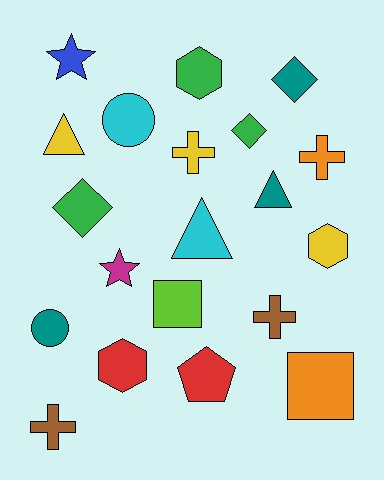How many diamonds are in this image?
There are 3 diamonds.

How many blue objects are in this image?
There is 1 blue object.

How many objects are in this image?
There are 20 objects.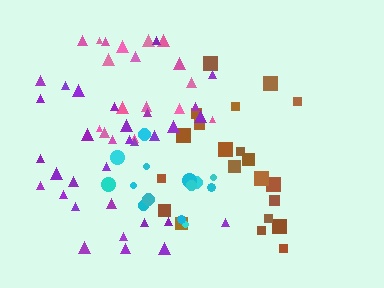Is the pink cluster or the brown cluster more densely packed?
Pink.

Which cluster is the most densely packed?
Cyan.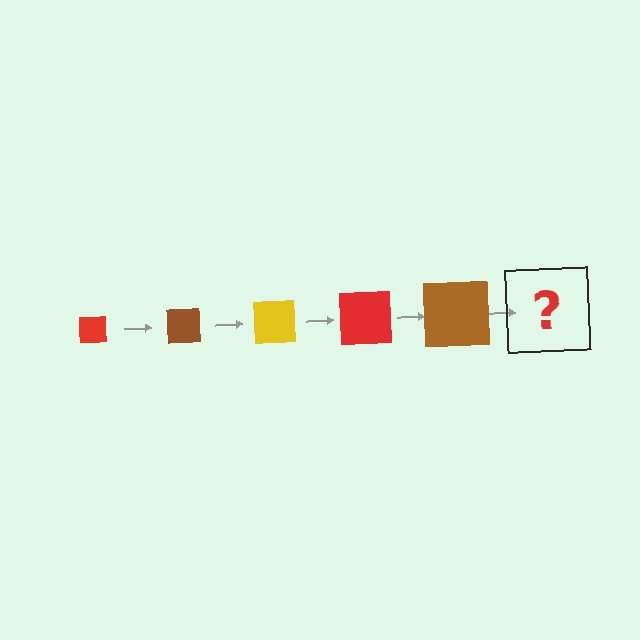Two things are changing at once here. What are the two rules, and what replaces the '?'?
The two rules are that the square grows larger each step and the color cycles through red, brown, and yellow. The '?' should be a yellow square, larger than the previous one.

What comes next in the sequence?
The next element should be a yellow square, larger than the previous one.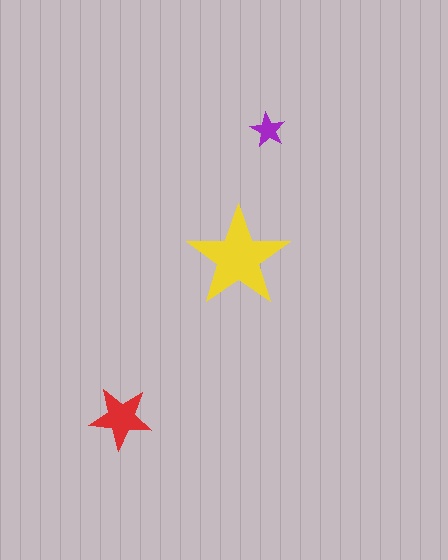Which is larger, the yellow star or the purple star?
The yellow one.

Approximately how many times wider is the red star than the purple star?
About 2 times wider.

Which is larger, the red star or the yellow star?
The yellow one.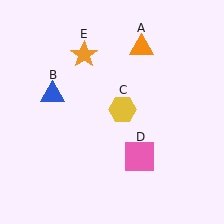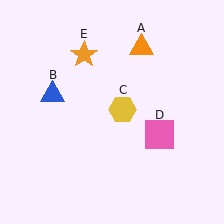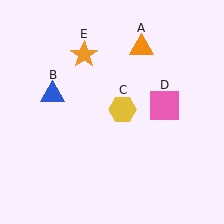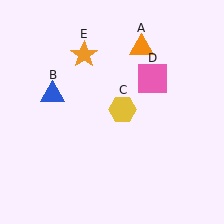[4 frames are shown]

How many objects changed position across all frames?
1 object changed position: pink square (object D).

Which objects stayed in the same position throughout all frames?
Orange triangle (object A) and blue triangle (object B) and yellow hexagon (object C) and orange star (object E) remained stationary.